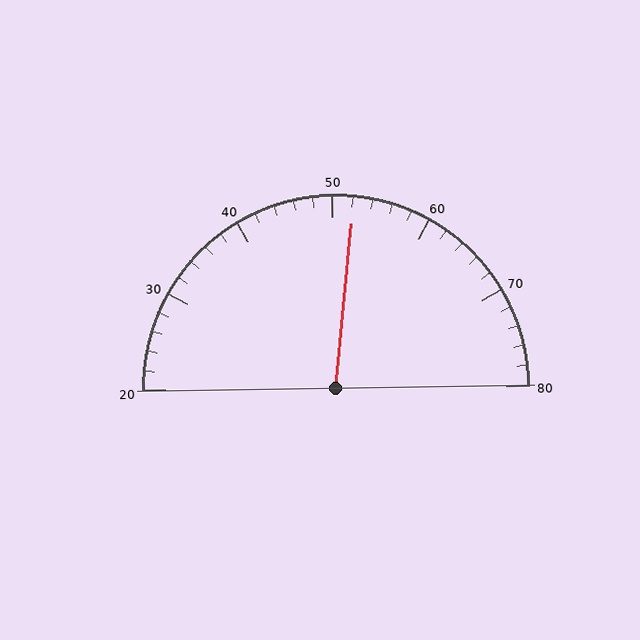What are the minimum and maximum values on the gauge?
The gauge ranges from 20 to 80.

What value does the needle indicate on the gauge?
The needle indicates approximately 52.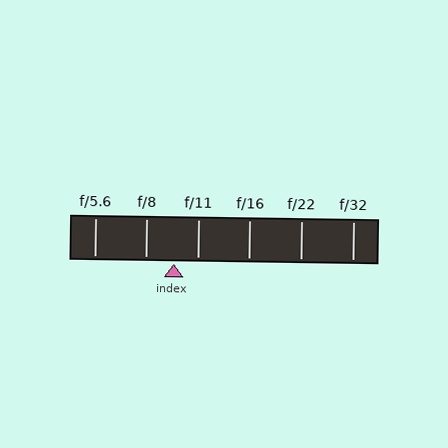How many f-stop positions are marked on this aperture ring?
There are 6 f-stop positions marked.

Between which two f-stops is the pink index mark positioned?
The index mark is between f/8 and f/11.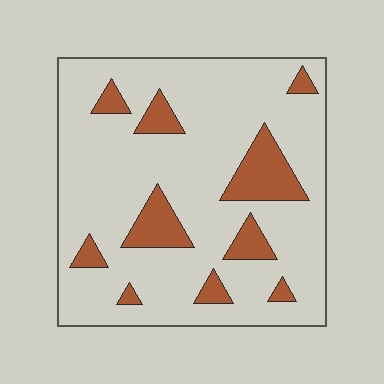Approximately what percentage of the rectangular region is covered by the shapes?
Approximately 15%.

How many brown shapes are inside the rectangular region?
10.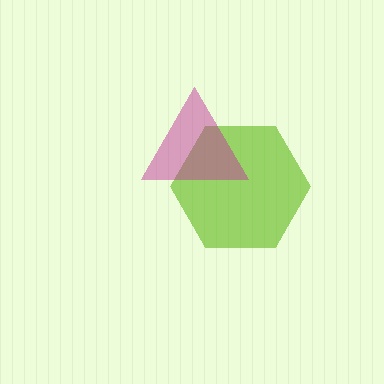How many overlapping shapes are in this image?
There are 2 overlapping shapes in the image.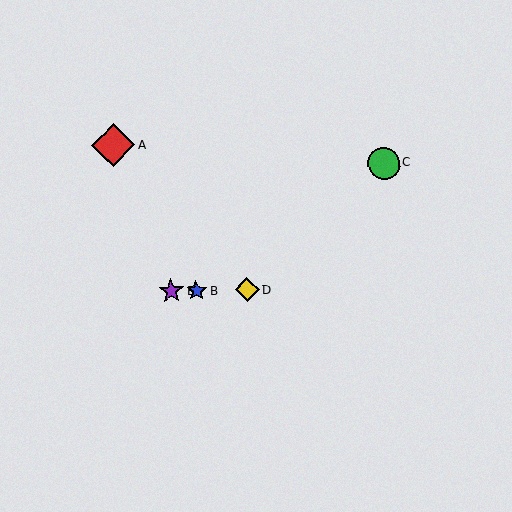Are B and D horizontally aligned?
Yes, both are at y≈291.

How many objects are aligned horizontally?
3 objects (B, D, E) are aligned horizontally.